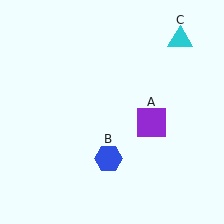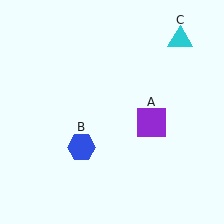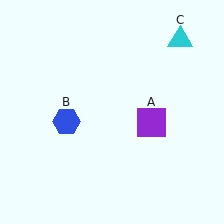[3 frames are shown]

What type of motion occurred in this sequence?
The blue hexagon (object B) rotated clockwise around the center of the scene.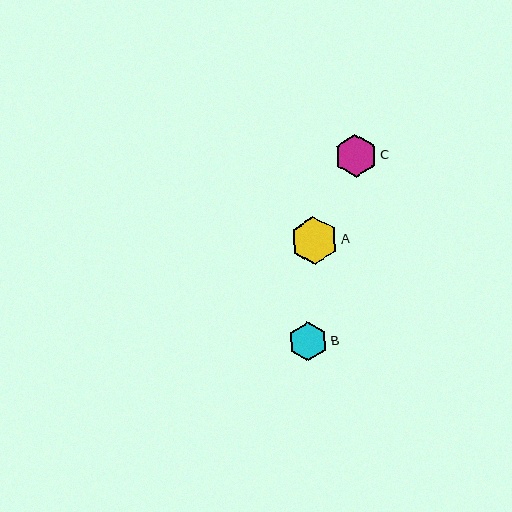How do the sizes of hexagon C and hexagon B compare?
Hexagon C and hexagon B are approximately the same size.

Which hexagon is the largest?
Hexagon A is the largest with a size of approximately 48 pixels.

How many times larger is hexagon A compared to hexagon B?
Hexagon A is approximately 1.2 times the size of hexagon B.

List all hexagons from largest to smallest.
From largest to smallest: A, C, B.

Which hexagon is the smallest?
Hexagon B is the smallest with a size of approximately 39 pixels.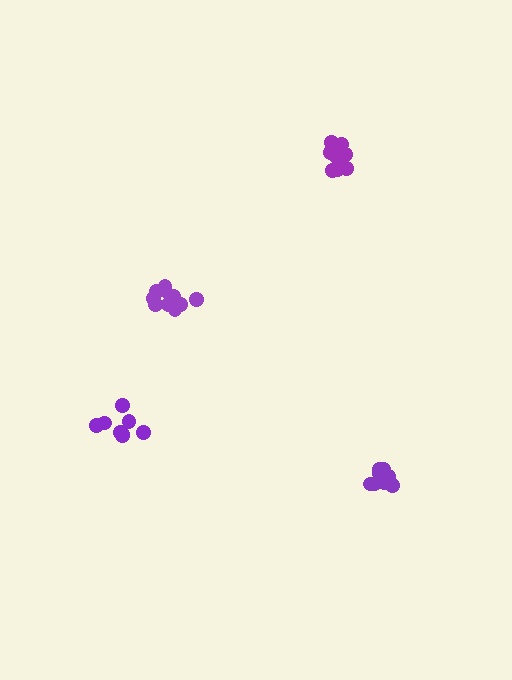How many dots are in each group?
Group 1: 8 dots, Group 2: 10 dots, Group 3: 8 dots, Group 4: 10 dots (36 total).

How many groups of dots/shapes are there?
There are 4 groups.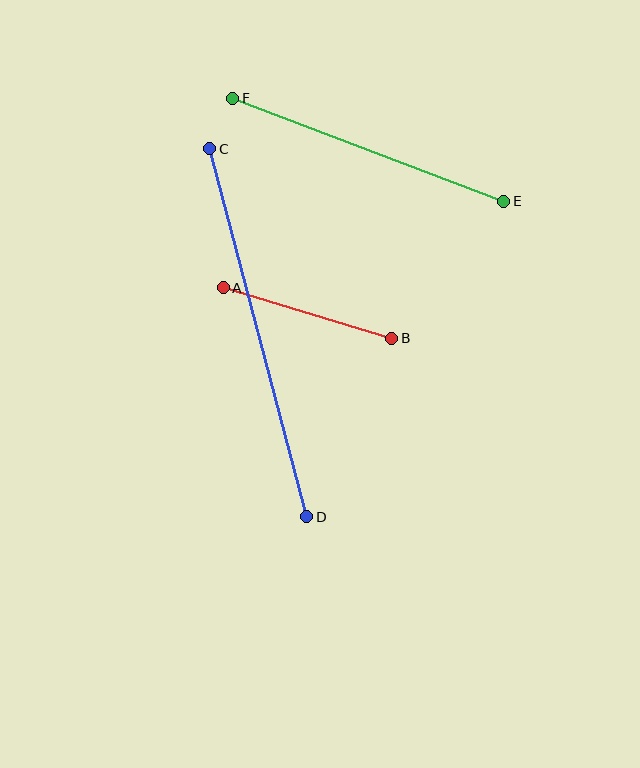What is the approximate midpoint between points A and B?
The midpoint is at approximately (308, 313) pixels.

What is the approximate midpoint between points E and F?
The midpoint is at approximately (368, 150) pixels.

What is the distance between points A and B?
The distance is approximately 176 pixels.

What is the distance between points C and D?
The distance is approximately 380 pixels.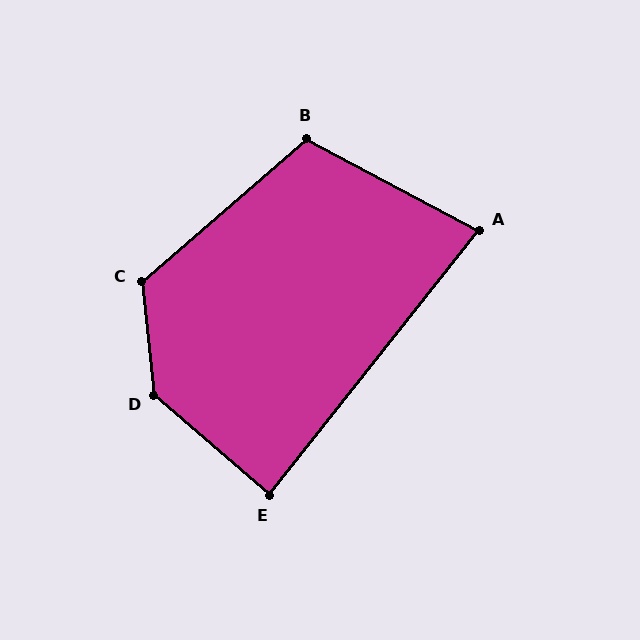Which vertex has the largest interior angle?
D, at approximately 137 degrees.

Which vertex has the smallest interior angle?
A, at approximately 80 degrees.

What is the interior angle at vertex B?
Approximately 111 degrees (obtuse).